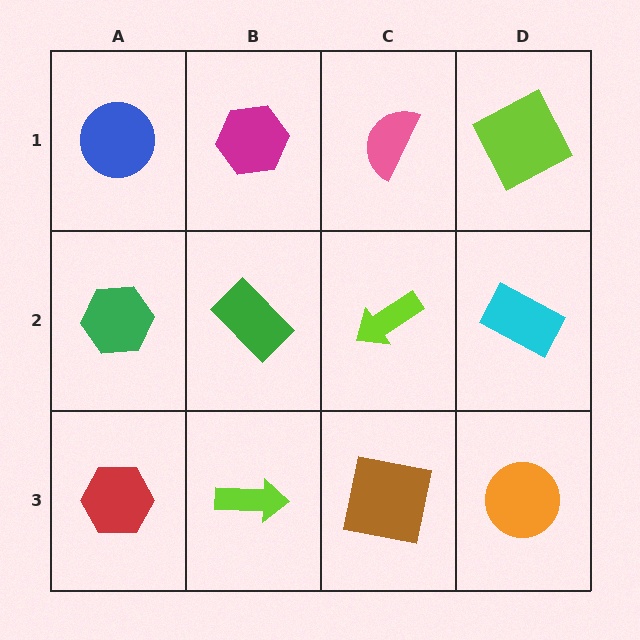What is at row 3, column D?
An orange circle.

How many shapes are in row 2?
4 shapes.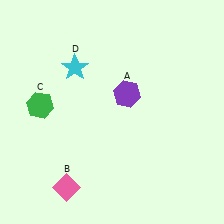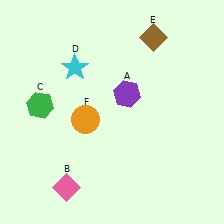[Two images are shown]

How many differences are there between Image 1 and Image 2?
There are 2 differences between the two images.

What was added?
A brown diamond (E), an orange circle (F) were added in Image 2.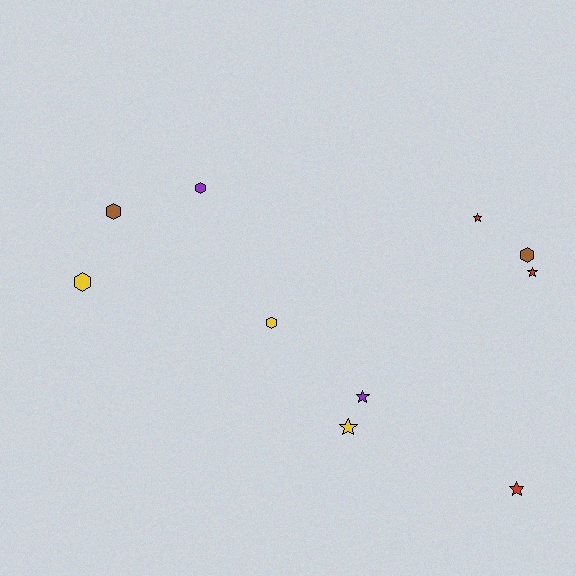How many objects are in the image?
There are 10 objects.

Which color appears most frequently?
Yellow, with 3 objects.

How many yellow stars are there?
There is 1 yellow star.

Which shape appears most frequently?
Hexagon, with 5 objects.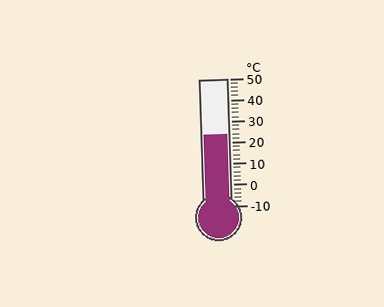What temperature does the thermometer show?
The thermometer shows approximately 24°C.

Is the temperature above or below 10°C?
The temperature is above 10°C.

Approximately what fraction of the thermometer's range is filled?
The thermometer is filled to approximately 55% of its range.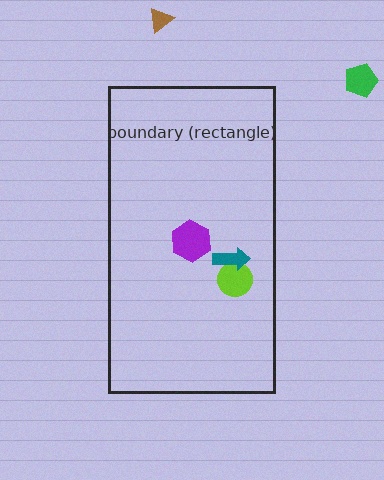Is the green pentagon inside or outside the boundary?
Outside.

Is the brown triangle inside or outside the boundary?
Outside.